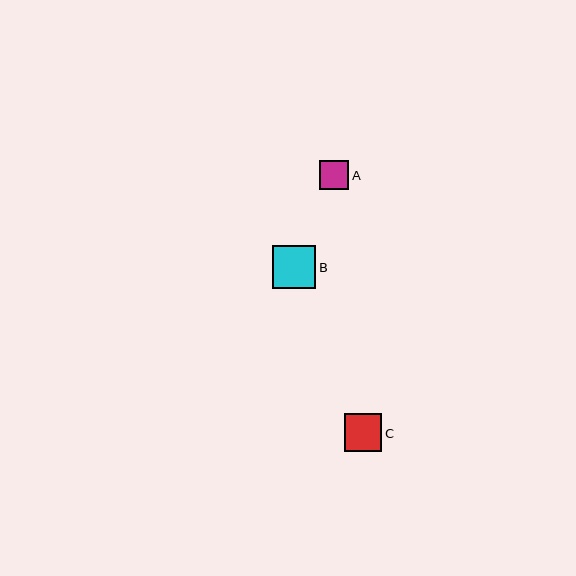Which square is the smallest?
Square A is the smallest with a size of approximately 29 pixels.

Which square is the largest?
Square B is the largest with a size of approximately 43 pixels.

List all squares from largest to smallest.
From largest to smallest: B, C, A.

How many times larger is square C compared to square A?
Square C is approximately 1.3 times the size of square A.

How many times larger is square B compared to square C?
Square B is approximately 1.1 times the size of square C.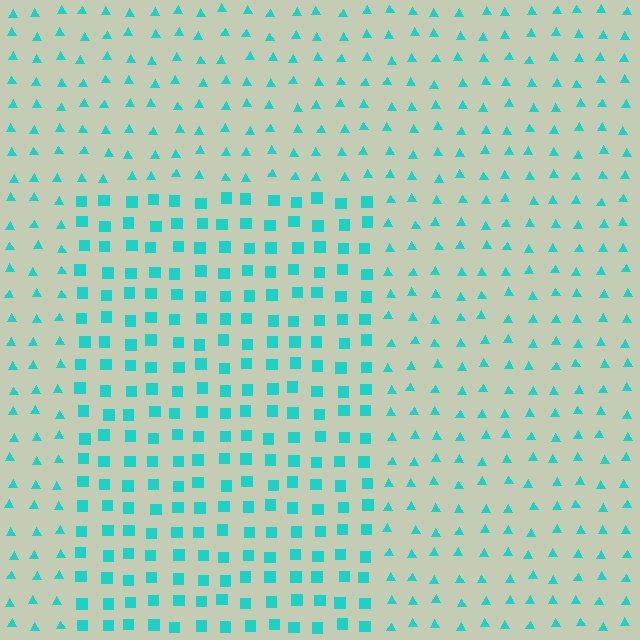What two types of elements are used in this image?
The image uses squares inside the rectangle region and triangles outside it.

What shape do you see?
I see a rectangle.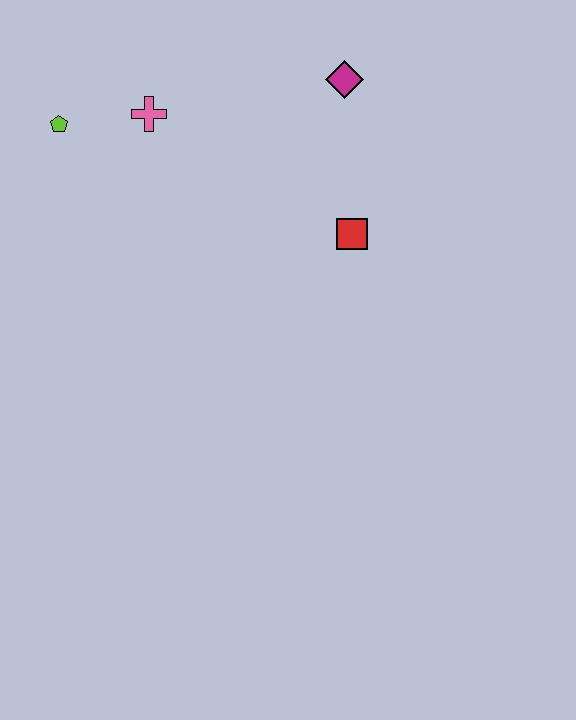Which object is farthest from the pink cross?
The red square is farthest from the pink cross.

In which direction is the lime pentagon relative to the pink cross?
The lime pentagon is to the left of the pink cross.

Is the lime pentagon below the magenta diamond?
Yes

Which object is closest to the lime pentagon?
The pink cross is closest to the lime pentagon.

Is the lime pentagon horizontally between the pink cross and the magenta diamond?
No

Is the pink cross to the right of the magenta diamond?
No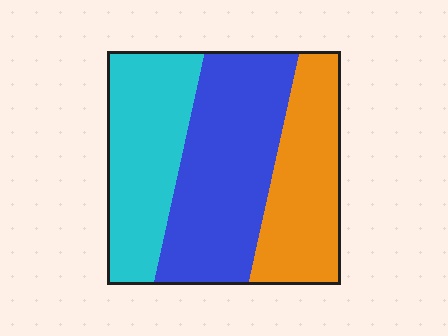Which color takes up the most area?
Blue, at roughly 40%.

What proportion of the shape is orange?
Orange takes up about one quarter (1/4) of the shape.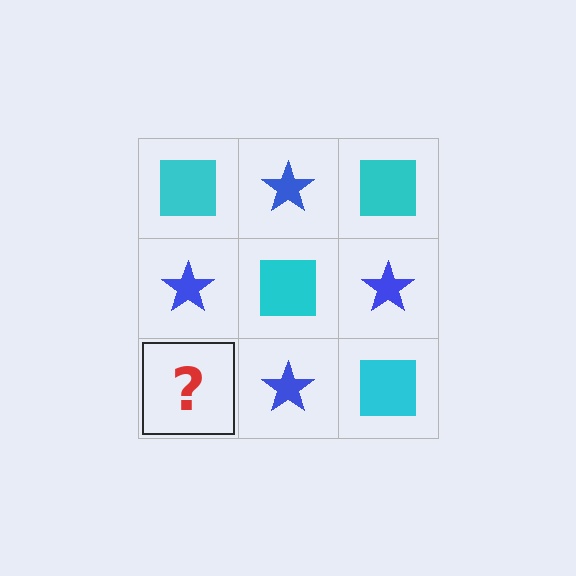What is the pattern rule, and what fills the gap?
The rule is that it alternates cyan square and blue star in a checkerboard pattern. The gap should be filled with a cyan square.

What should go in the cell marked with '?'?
The missing cell should contain a cyan square.